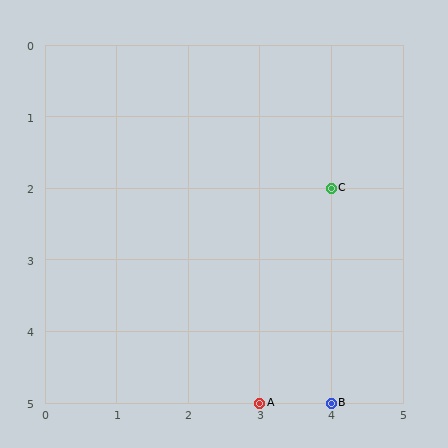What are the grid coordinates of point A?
Point A is at grid coordinates (3, 5).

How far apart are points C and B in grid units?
Points C and B are 3 rows apart.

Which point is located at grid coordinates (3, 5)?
Point A is at (3, 5).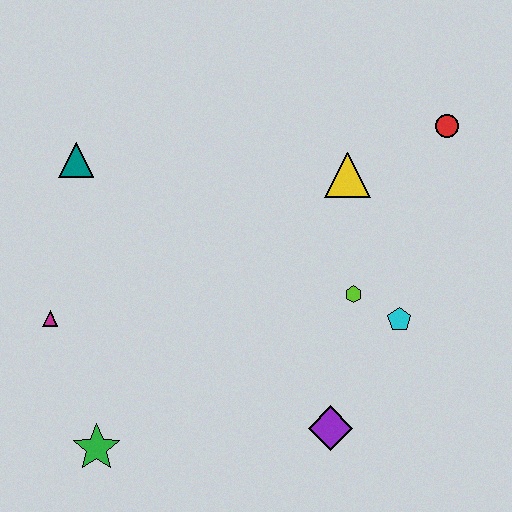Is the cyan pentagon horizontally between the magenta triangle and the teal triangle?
No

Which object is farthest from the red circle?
The green star is farthest from the red circle.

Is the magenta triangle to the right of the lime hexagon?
No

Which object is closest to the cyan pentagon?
The lime hexagon is closest to the cyan pentagon.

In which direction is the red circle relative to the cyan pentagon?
The red circle is above the cyan pentagon.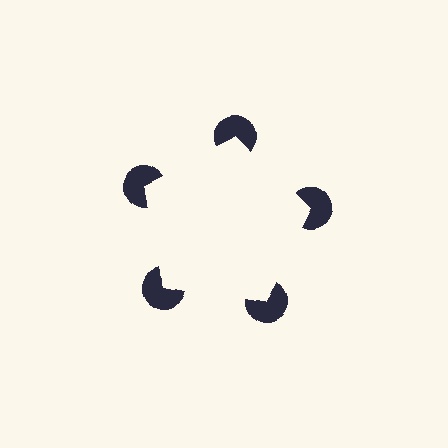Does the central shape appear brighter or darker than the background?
It typically appears slightly brighter than the background, even though no actual brightness change is drawn.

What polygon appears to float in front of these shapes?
An illusory pentagon — its edges are inferred from the aligned wedge cuts in the pac-man discs, not physically drawn.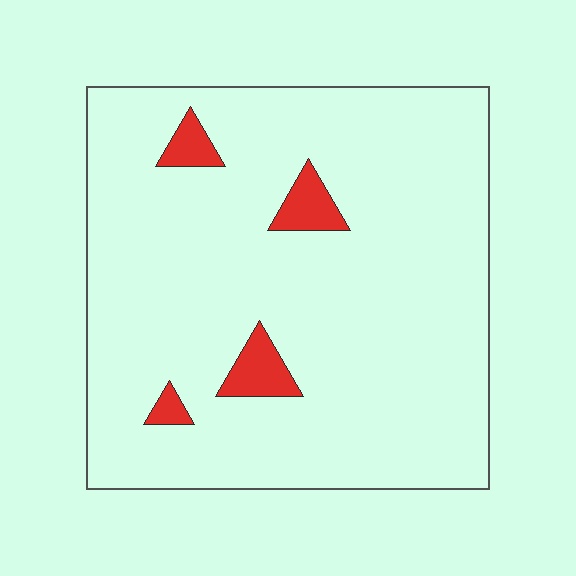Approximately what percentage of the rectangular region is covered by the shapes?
Approximately 5%.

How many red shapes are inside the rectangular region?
4.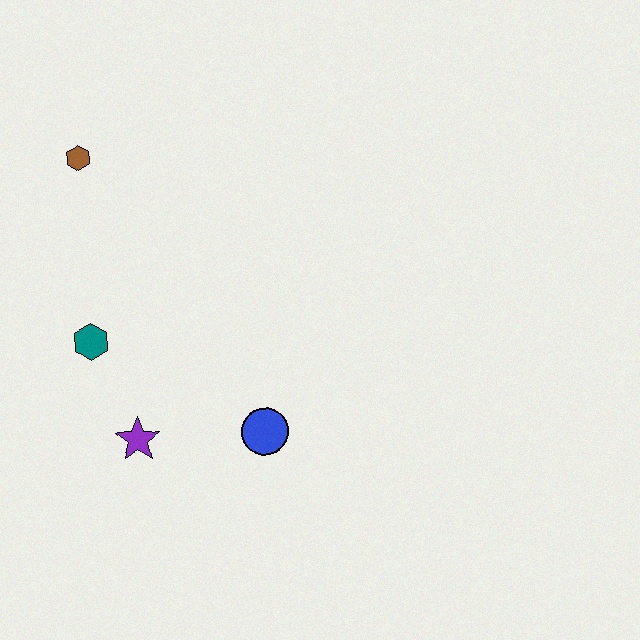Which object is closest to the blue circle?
The purple star is closest to the blue circle.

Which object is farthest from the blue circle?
The brown hexagon is farthest from the blue circle.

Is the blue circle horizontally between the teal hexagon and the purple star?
No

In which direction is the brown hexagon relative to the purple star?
The brown hexagon is above the purple star.